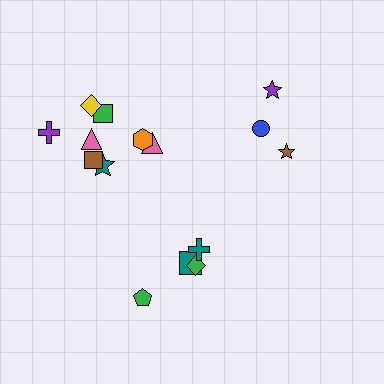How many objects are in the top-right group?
There are 3 objects.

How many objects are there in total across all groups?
There are 15 objects.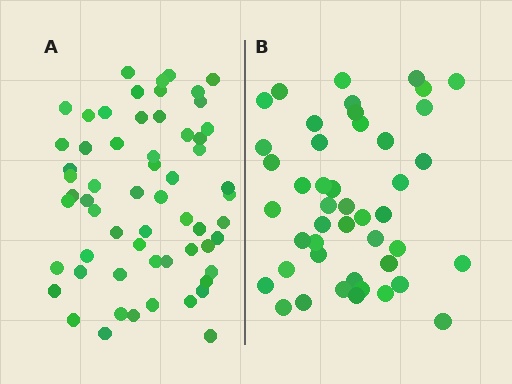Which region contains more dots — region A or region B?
Region A (the left region) has more dots.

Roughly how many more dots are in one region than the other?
Region A has approximately 15 more dots than region B.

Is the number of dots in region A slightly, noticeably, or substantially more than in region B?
Region A has noticeably more, but not dramatically so. The ratio is roughly 1.3 to 1.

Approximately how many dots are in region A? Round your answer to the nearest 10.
About 60 dots.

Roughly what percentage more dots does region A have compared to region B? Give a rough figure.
About 35% more.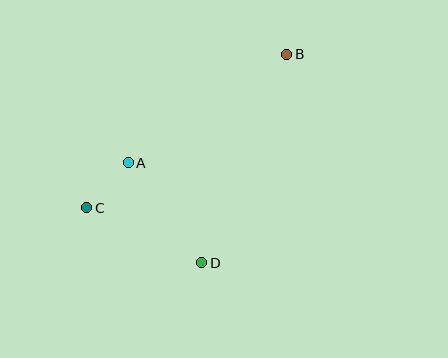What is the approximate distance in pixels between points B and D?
The distance between B and D is approximately 225 pixels.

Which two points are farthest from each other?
Points B and C are farthest from each other.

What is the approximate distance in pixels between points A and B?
The distance between A and B is approximately 192 pixels.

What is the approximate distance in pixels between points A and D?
The distance between A and D is approximately 124 pixels.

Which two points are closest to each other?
Points A and C are closest to each other.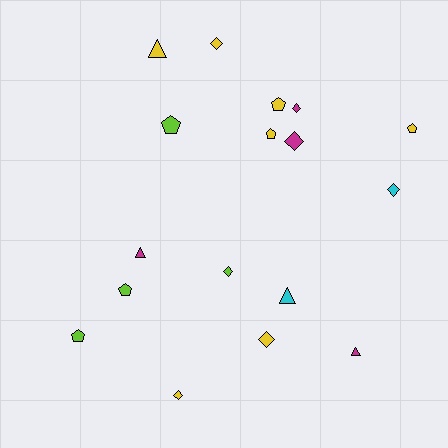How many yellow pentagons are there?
There are 3 yellow pentagons.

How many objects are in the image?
There are 17 objects.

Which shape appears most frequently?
Diamond, with 7 objects.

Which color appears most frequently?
Yellow, with 7 objects.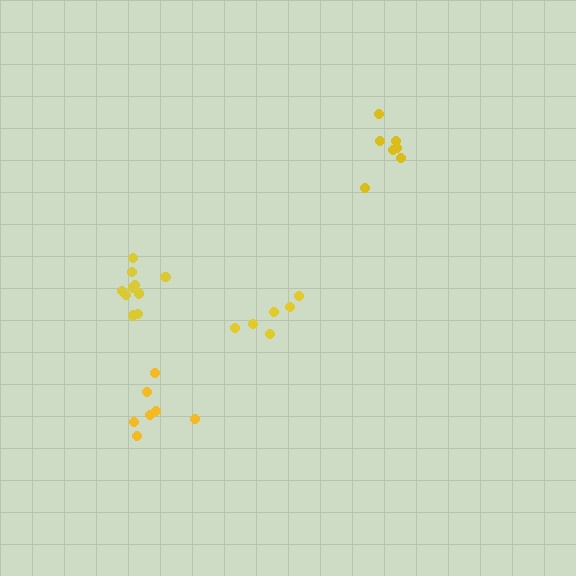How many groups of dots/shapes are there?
There are 4 groups.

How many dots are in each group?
Group 1: 7 dots, Group 2: 10 dots, Group 3: 7 dots, Group 4: 6 dots (30 total).